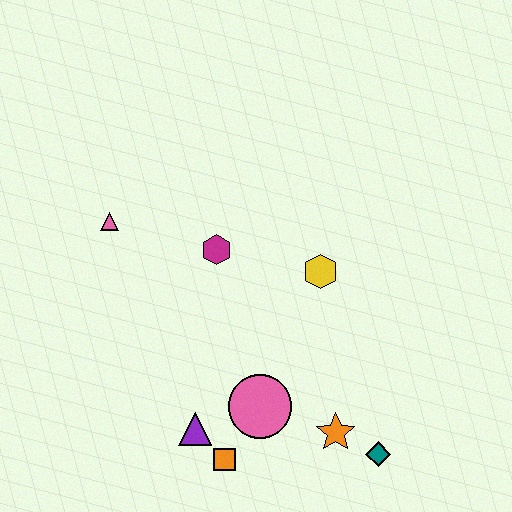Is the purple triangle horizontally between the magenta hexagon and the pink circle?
No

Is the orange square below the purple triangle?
Yes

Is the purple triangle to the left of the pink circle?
Yes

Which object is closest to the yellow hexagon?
The magenta hexagon is closest to the yellow hexagon.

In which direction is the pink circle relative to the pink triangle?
The pink circle is below the pink triangle.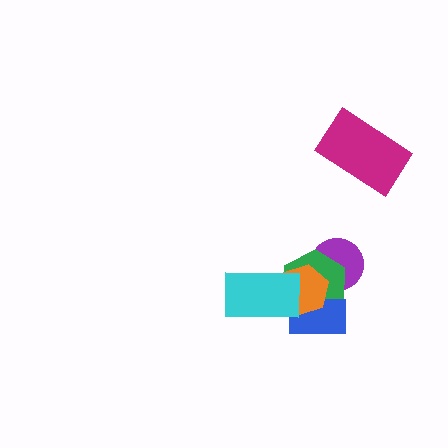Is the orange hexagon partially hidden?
Yes, it is partially covered by another shape.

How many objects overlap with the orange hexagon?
4 objects overlap with the orange hexagon.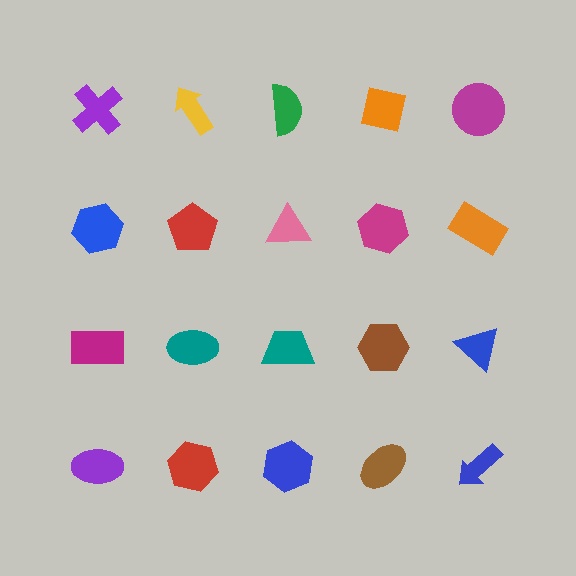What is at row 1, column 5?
A magenta circle.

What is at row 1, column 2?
A yellow arrow.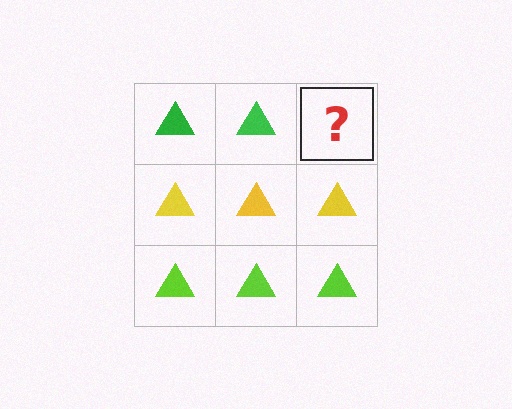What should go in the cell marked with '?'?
The missing cell should contain a green triangle.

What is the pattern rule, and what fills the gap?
The rule is that each row has a consistent color. The gap should be filled with a green triangle.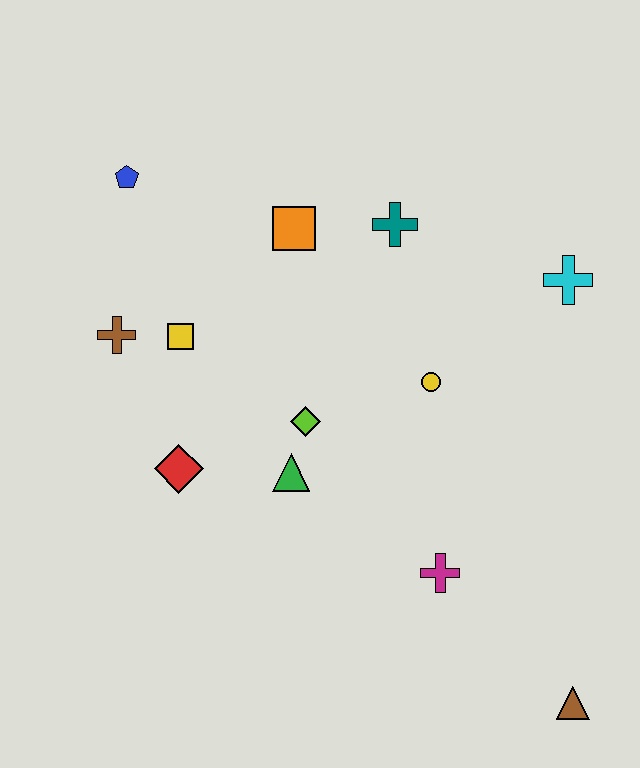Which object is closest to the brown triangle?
The magenta cross is closest to the brown triangle.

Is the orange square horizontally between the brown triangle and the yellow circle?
No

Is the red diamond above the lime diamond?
No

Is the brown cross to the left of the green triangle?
Yes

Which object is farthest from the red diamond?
The brown triangle is farthest from the red diamond.